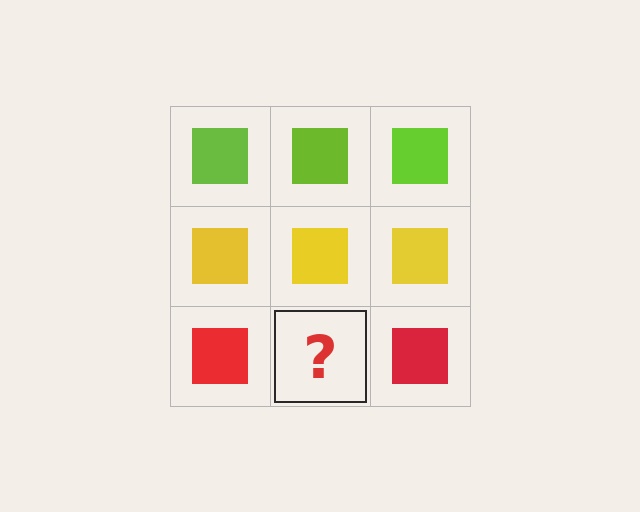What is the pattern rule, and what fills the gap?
The rule is that each row has a consistent color. The gap should be filled with a red square.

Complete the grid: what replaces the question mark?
The question mark should be replaced with a red square.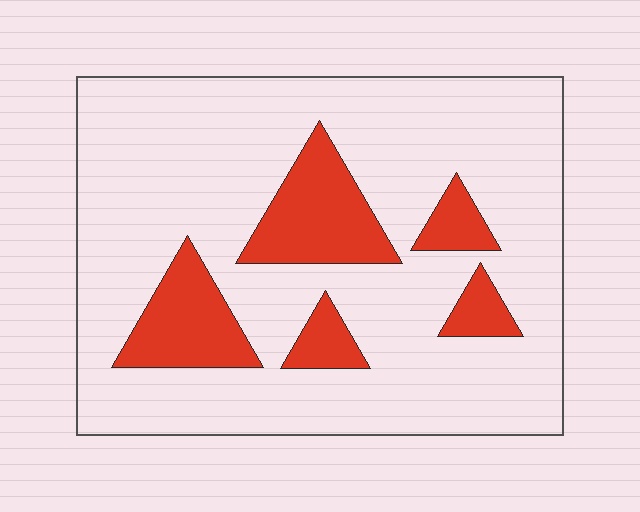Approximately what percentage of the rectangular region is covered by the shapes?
Approximately 20%.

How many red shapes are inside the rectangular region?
5.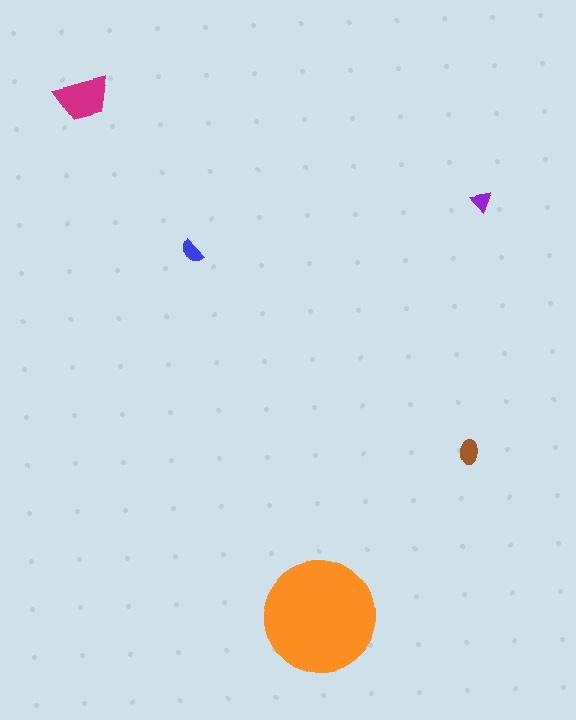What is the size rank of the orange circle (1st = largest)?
1st.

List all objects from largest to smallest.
The orange circle, the magenta trapezoid, the brown ellipse, the blue semicircle, the purple triangle.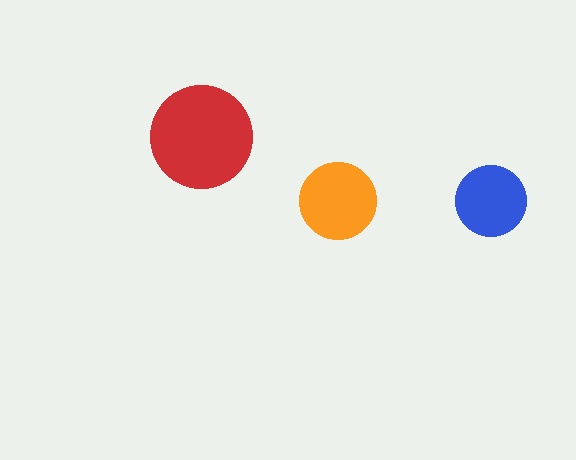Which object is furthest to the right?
The blue circle is rightmost.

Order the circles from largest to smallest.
the red one, the orange one, the blue one.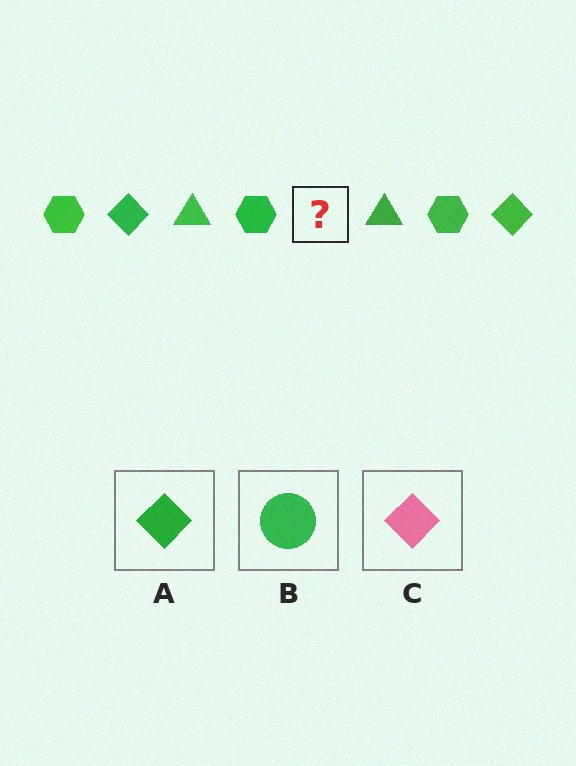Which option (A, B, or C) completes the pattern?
A.